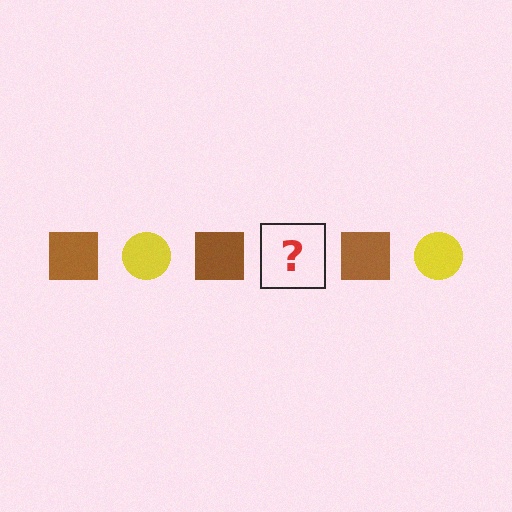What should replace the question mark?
The question mark should be replaced with a yellow circle.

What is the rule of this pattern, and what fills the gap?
The rule is that the pattern alternates between brown square and yellow circle. The gap should be filled with a yellow circle.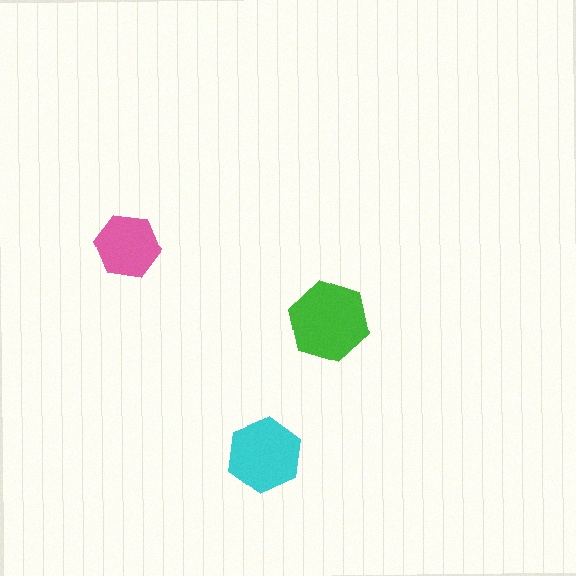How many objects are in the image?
There are 3 objects in the image.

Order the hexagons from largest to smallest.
the green one, the cyan one, the pink one.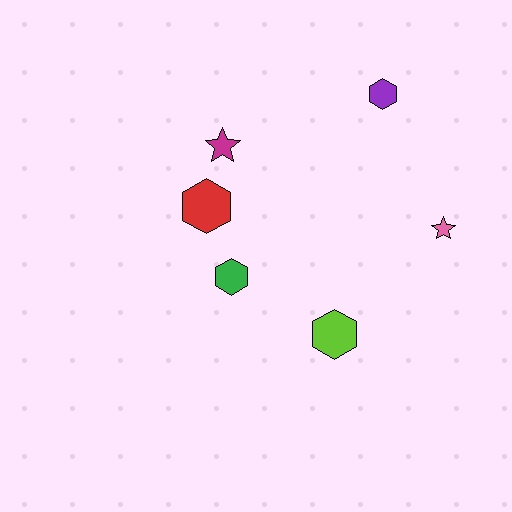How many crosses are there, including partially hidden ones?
There are no crosses.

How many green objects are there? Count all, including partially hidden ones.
There is 1 green object.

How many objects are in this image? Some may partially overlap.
There are 6 objects.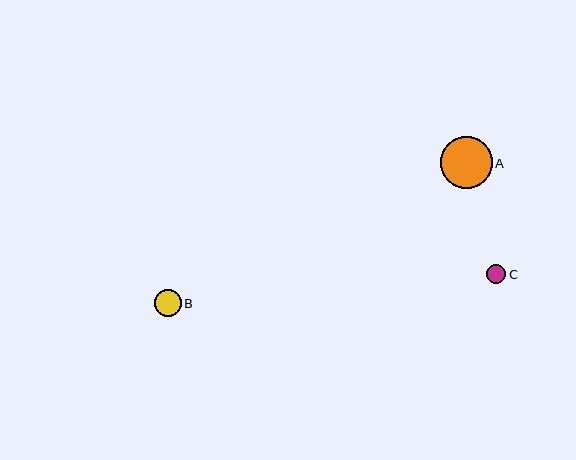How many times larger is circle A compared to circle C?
Circle A is approximately 2.7 times the size of circle C.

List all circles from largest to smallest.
From largest to smallest: A, B, C.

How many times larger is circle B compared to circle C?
Circle B is approximately 1.4 times the size of circle C.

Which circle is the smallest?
Circle C is the smallest with a size of approximately 19 pixels.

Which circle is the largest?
Circle A is the largest with a size of approximately 52 pixels.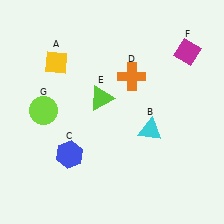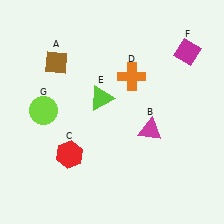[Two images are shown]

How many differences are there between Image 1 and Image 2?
There are 3 differences between the two images.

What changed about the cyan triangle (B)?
In Image 1, B is cyan. In Image 2, it changed to magenta.